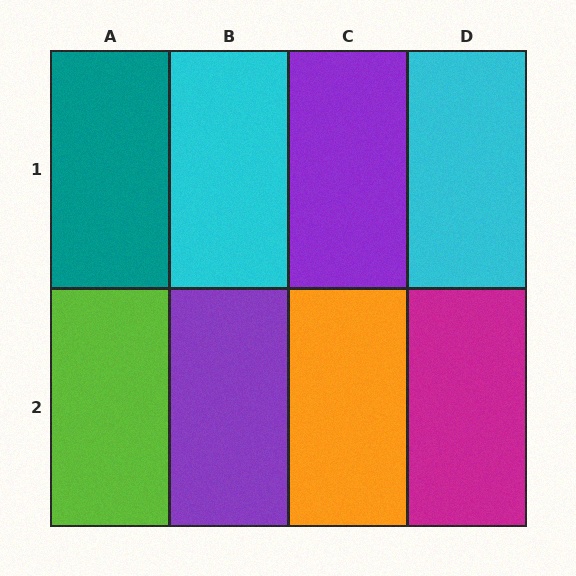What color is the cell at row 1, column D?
Cyan.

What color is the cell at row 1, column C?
Purple.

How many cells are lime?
1 cell is lime.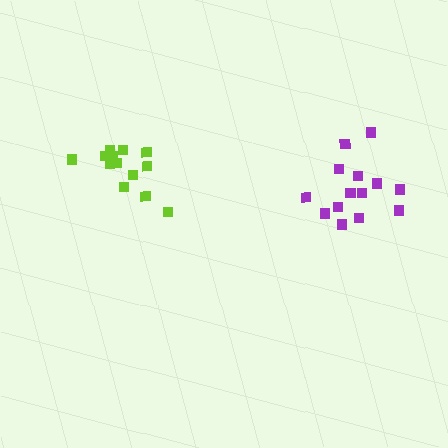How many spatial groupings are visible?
There are 2 spatial groupings.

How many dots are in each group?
Group 1: 14 dots, Group 2: 13 dots (27 total).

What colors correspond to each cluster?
The clusters are colored: purple, lime.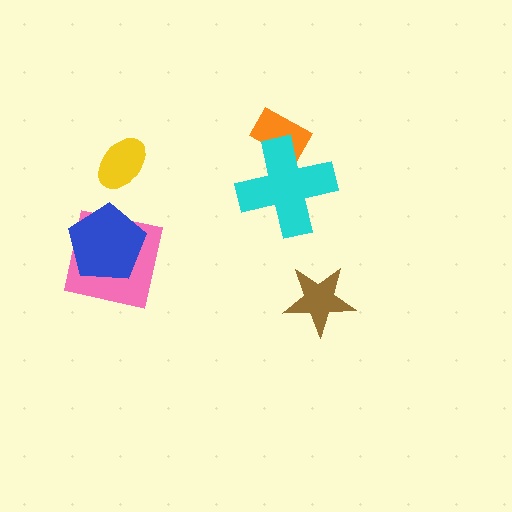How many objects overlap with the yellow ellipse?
0 objects overlap with the yellow ellipse.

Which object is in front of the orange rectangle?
The cyan cross is in front of the orange rectangle.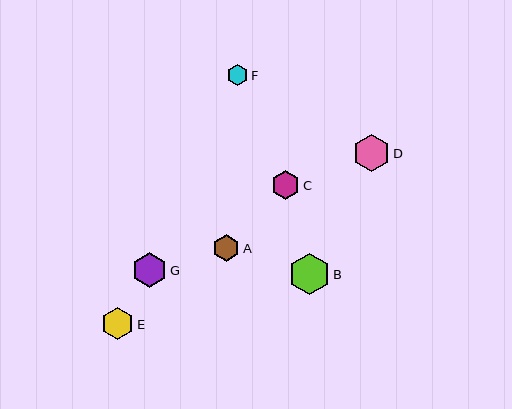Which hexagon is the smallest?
Hexagon F is the smallest with a size of approximately 21 pixels.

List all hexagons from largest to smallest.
From largest to smallest: B, D, G, E, C, A, F.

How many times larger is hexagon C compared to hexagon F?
Hexagon C is approximately 1.4 times the size of hexagon F.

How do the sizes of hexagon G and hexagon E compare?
Hexagon G and hexagon E are approximately the same size.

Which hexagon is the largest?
Hexagon B is the largest with a size of approximately 42 pixels.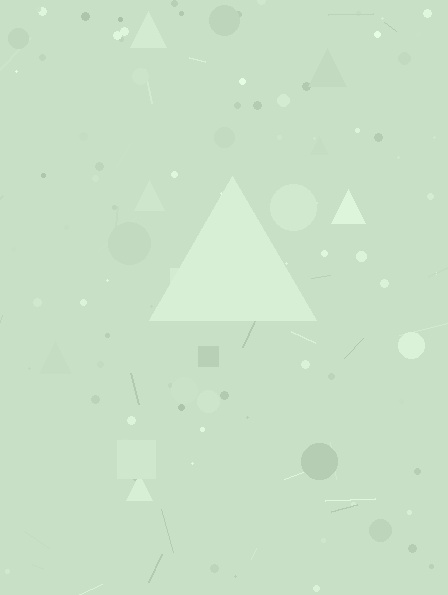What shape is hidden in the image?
A triangle is hidden in the image.